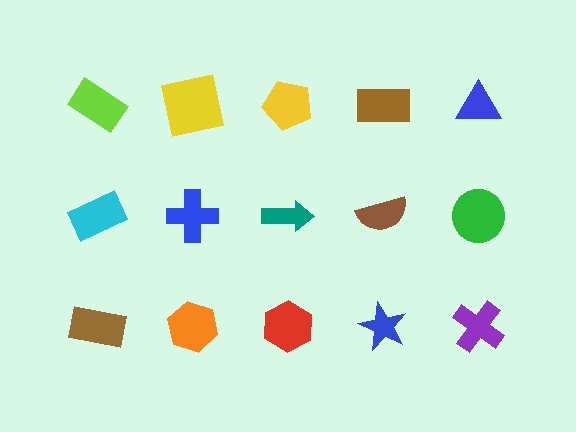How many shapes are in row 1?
5 shapes.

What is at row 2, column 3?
A teal arrow.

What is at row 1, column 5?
A blue triangle.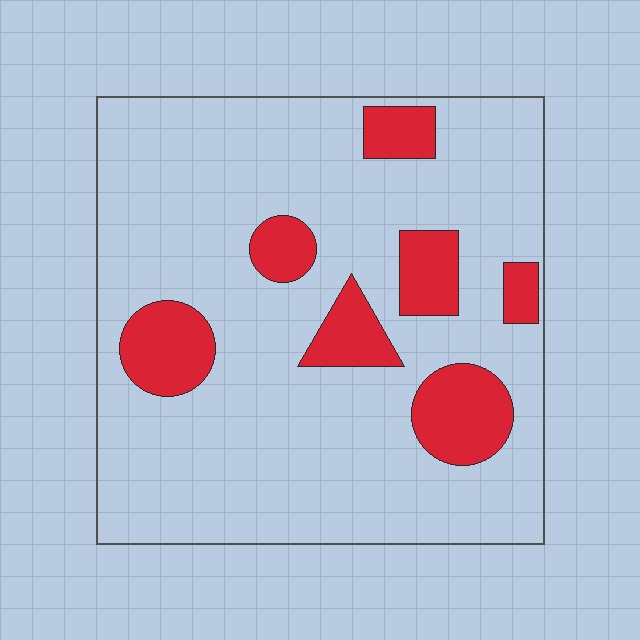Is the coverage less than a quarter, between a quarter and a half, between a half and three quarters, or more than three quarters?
Less than a quarter.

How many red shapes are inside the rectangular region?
7.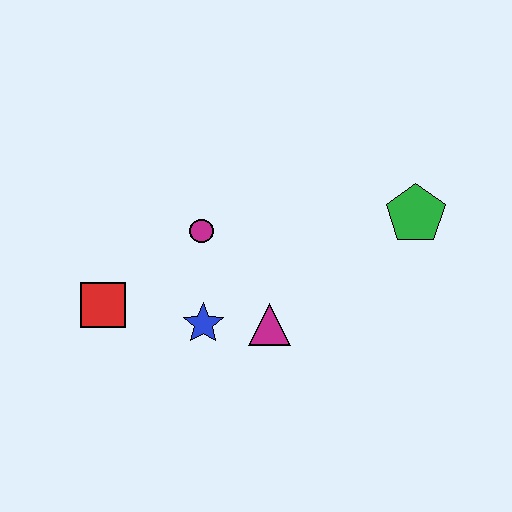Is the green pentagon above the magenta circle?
Yes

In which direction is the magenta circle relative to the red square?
The magenta circle is to the right of the red square.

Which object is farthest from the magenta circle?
The green pentagon is farthest from the magenta circle.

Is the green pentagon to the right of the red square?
Yes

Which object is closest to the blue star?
The magenta triangle is closest to the blue star.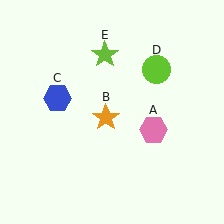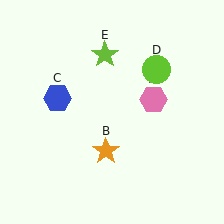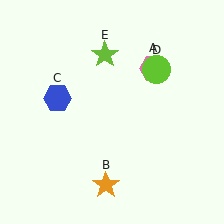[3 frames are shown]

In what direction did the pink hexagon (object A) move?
The pink hexagon (object A) moved up.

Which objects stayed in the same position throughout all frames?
Blue hexagon (object C) and lime circle (object D) and lime star (object E) remained stationary.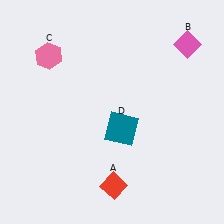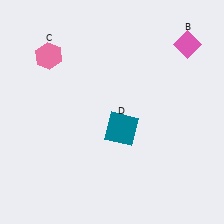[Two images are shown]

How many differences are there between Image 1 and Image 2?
There is 1 difference between the two images.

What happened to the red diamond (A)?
The red diamond (A) was removed in Image 2. It was in the bottom-right area of Image 1.